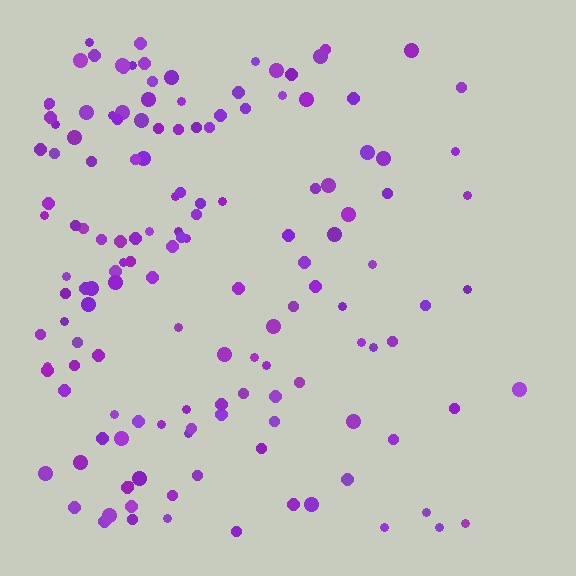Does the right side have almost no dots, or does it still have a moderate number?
Still a moderate number, just noticeably fewer than the left.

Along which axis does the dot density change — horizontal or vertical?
Horizontal.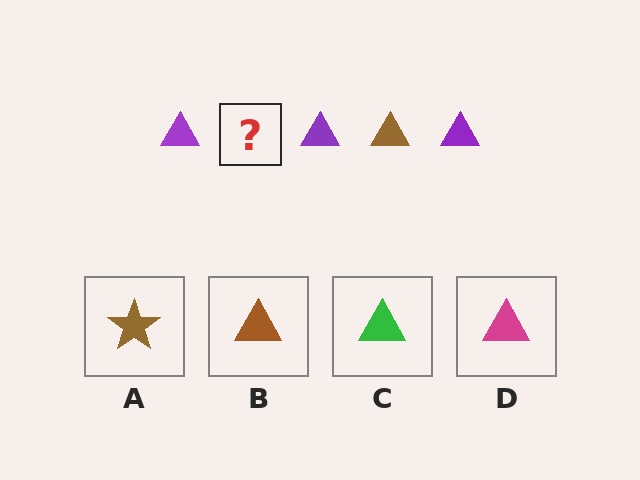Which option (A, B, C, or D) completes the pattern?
B.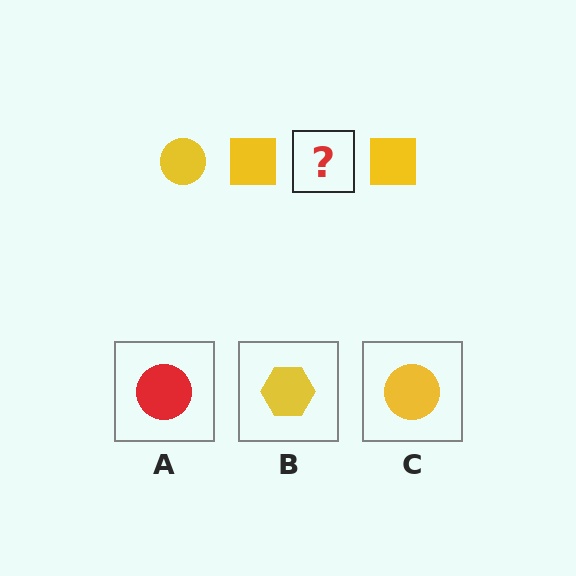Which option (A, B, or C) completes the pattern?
C.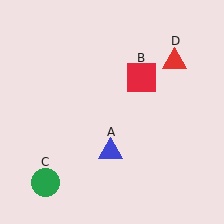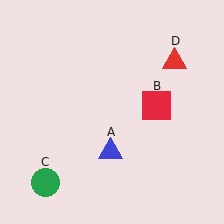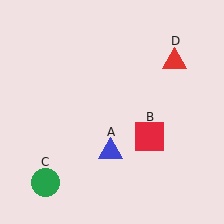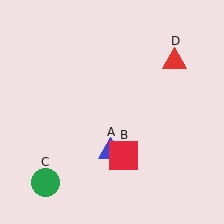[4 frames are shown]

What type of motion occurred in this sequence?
The red square (object B) rotated clockwise around the center of the scene.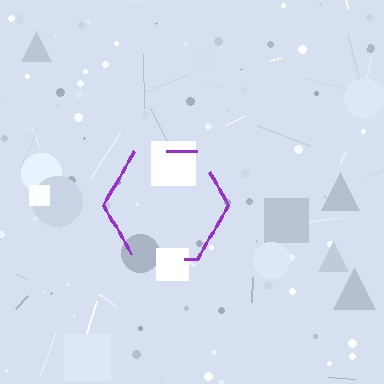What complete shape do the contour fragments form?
The contour fragments form a hexagon.